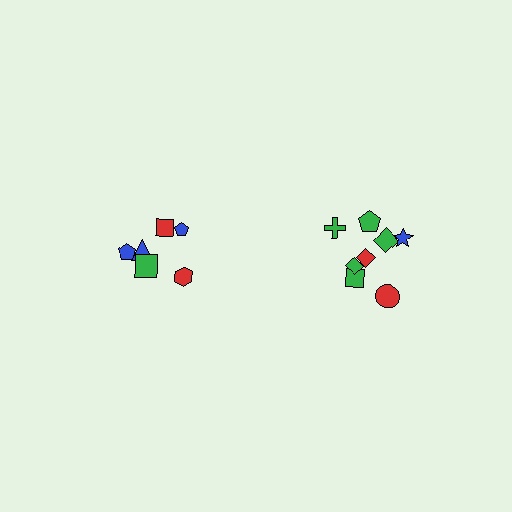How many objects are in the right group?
There are 8 objects.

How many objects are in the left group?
There are 6 objects.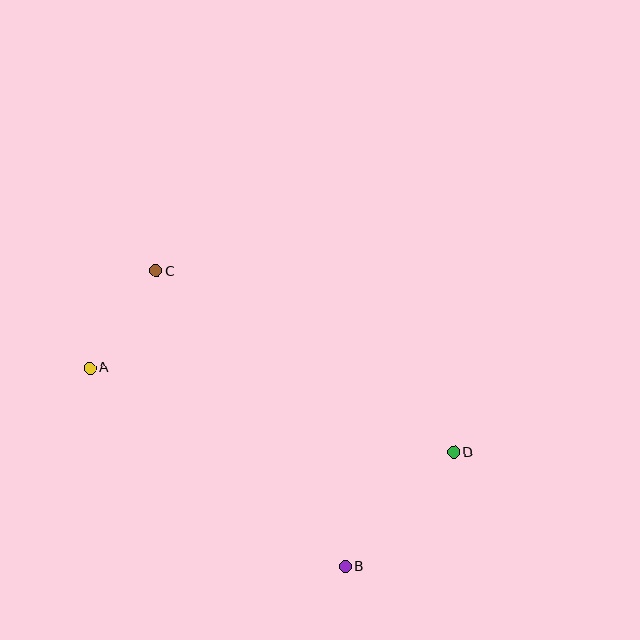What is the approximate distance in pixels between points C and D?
The distance between C and D is approximately 348 pixels.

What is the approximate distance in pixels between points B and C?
The distance between B and C is approximately 350 pixels.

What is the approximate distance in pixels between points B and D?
The distance between B and D is approximately 157 pixels.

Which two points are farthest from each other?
Points A and D are farthest from each other.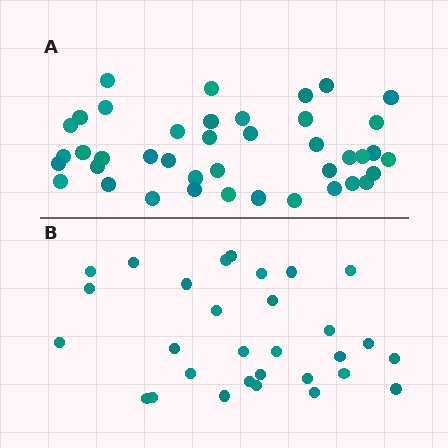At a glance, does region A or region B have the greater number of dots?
Region A (the top region) has more dots.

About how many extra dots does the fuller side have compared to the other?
Region A has roughly 12 or so more dots than region B.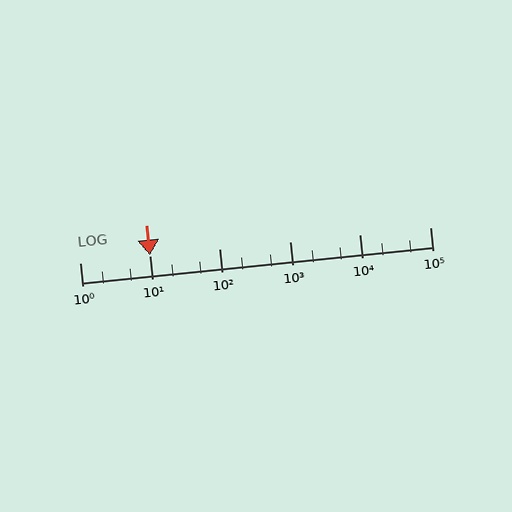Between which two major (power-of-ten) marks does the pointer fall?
The pointer is between 10 and 100.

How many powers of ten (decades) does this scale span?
The scale spans 5 decades, from 1 to 100000.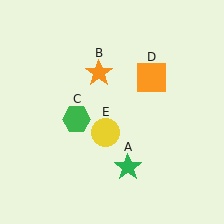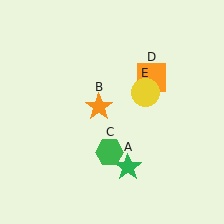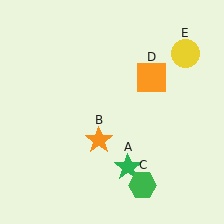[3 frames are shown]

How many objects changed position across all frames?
3 objects changed position: orange star (object B), green hexagon (object C), yellow circle (object E).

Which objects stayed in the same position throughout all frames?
Green star (object A) and orange square (object D) remained stationary.